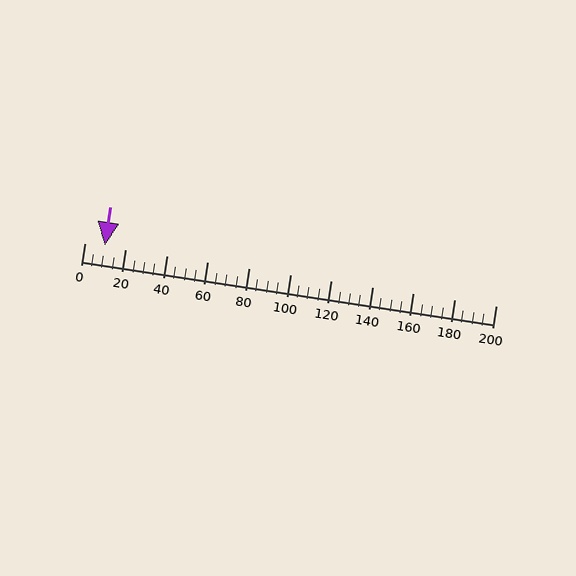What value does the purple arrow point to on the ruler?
The purple arrow points to approximately 10.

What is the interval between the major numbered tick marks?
The major tick marks are spaced 20 units apart.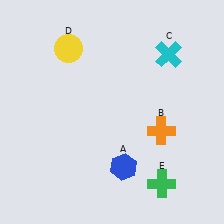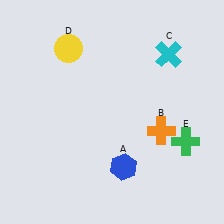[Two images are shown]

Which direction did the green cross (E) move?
The green cross (E) moved up.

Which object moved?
The green cross (E) moved up.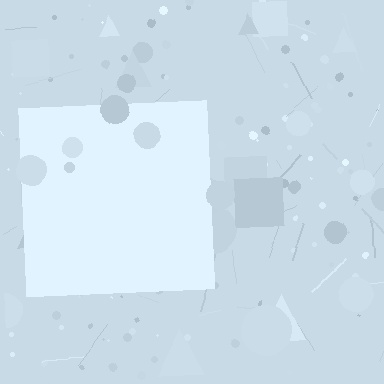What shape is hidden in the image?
A square is hidden in the image.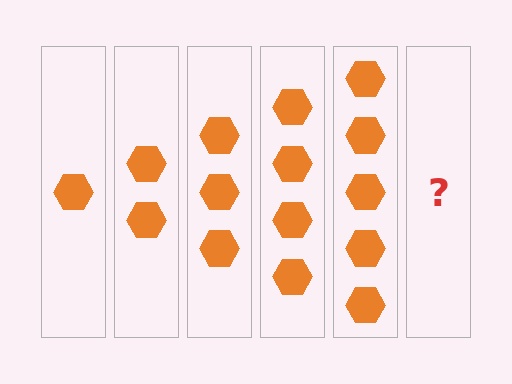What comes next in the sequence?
The next element should be 6 hexagons.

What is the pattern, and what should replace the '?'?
The pattern is that each step adds one more hexagon. The '?' should be 6 hexagons.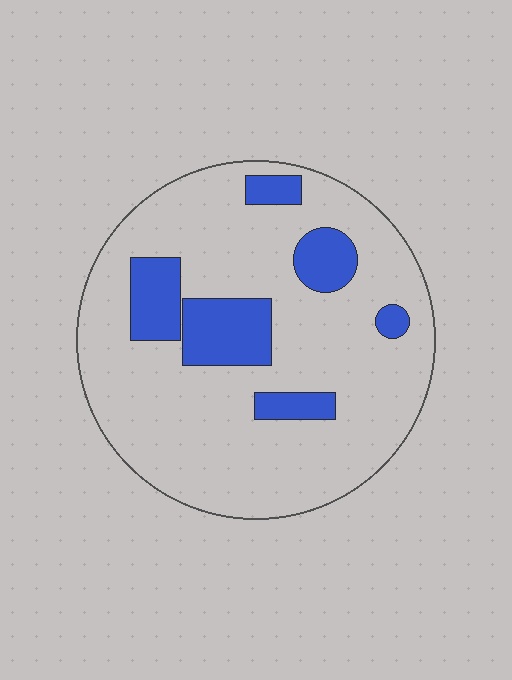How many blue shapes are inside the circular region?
6.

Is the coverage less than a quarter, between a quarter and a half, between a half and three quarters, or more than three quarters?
Less than a quarter.